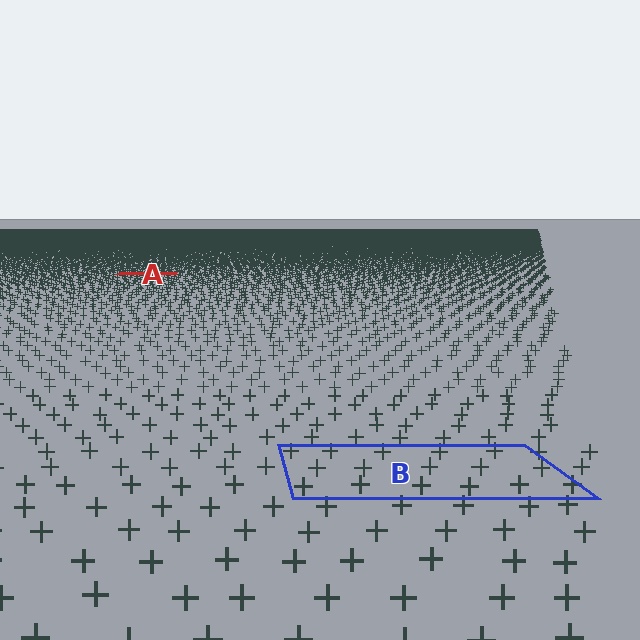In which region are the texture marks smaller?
The texture marks are smaller in region A, because it is farther away.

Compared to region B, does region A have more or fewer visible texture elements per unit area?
Region A has more texture elements per unit area — they are packed more densely because it is farther away.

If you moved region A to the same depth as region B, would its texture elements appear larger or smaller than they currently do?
They would appear larger. At a closer depth, the same texture elements are projected at a bigger on-screen size.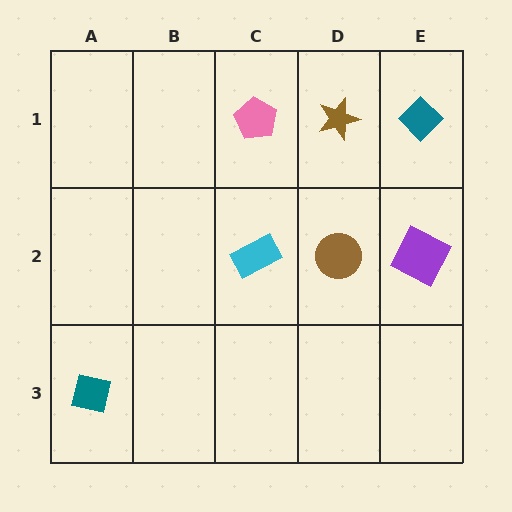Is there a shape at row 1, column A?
No, that cell is empty.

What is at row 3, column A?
A teal square.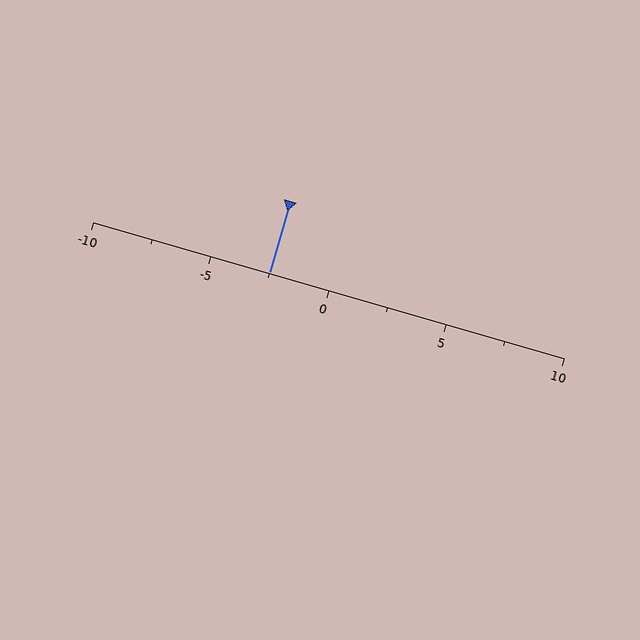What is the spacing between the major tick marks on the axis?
The major ticks are spaced 5 apart.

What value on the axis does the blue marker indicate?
The marker indicates approximately -2.5.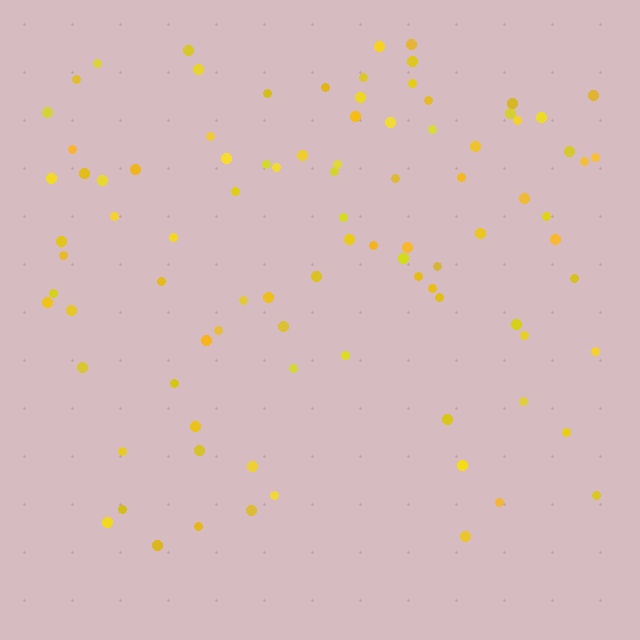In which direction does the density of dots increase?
From bottom to top, with the top side densest.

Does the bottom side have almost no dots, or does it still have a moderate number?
Still a moderate number, just noticeably fewer than the top.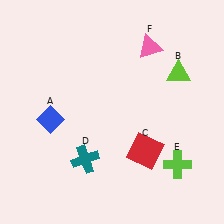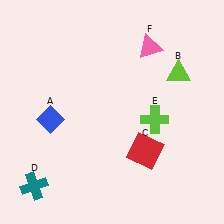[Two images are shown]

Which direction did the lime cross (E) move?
The lime cross (E) moved up.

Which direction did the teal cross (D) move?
The teal cross (D) moved left.